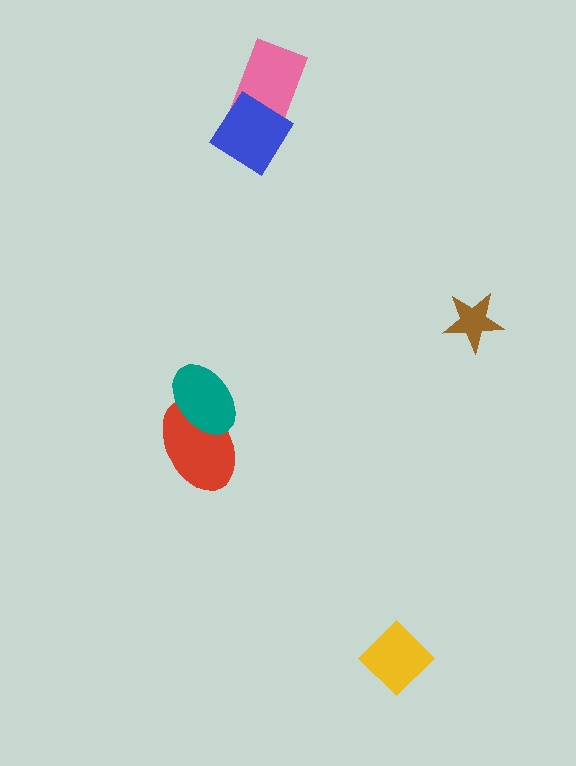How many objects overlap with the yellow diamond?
0 objects overlap with the yellow diamond.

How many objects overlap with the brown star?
0 objects overlap with the brown star.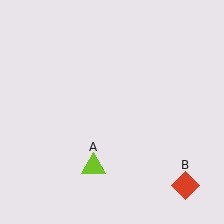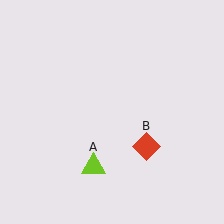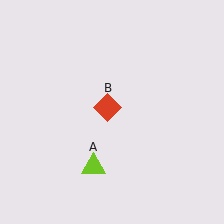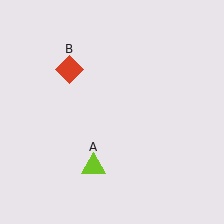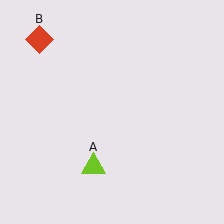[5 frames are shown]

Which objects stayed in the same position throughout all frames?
Lime triangle (object A) remained stationary.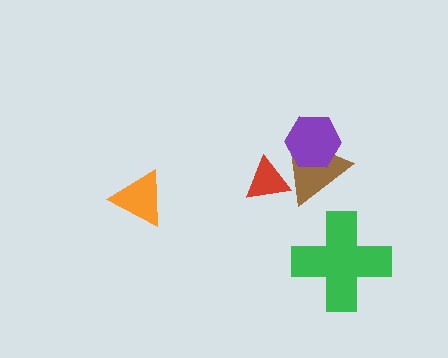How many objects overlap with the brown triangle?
2 objects overlap with the brown triangle.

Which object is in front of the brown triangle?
The purple hexagon is in front of the brown triangle.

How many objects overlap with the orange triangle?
0 objects overlap with the orange triangle.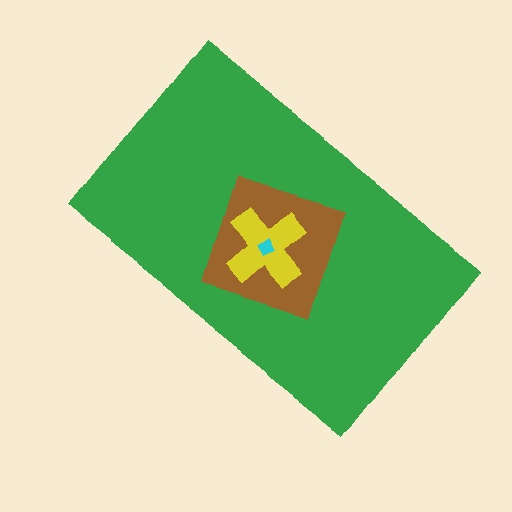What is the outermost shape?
The green rectangle.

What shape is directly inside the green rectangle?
The brown square.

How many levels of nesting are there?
4.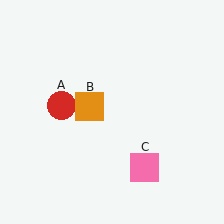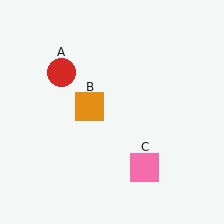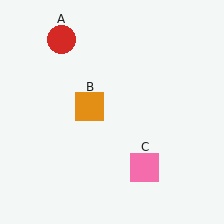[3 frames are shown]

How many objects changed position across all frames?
1 object changed position: red circle (object A).